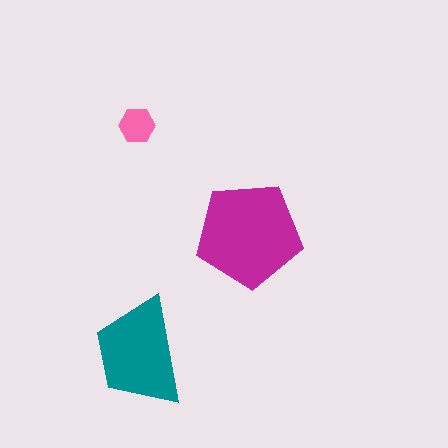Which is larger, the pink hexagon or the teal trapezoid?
The teal trapezoid.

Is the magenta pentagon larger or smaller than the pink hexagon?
Larger.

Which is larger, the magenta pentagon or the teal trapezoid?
The magenta pentagon.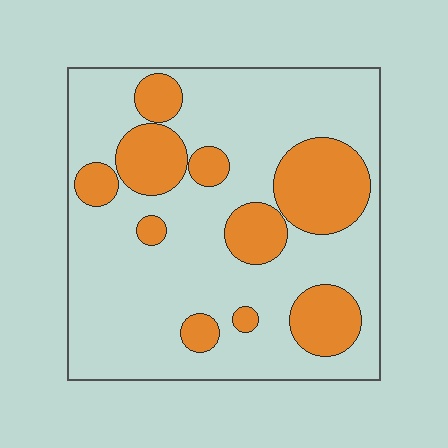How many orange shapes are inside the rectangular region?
10.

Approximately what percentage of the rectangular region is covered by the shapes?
Approximately 25%.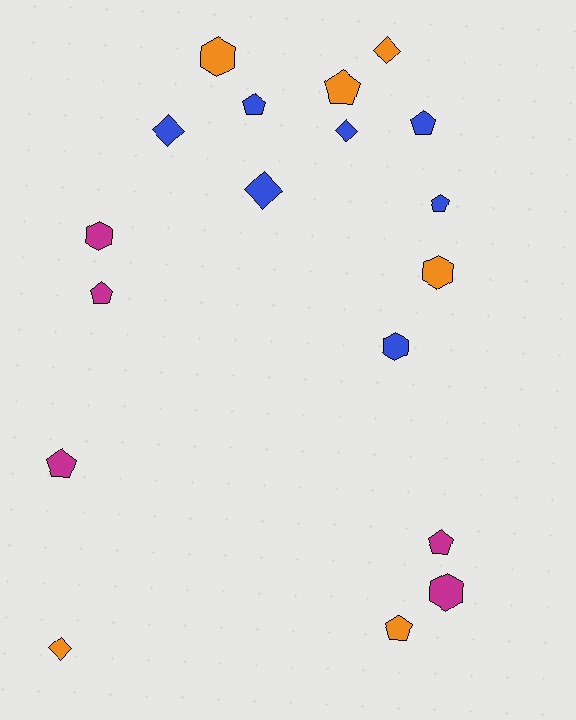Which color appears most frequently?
Blue, with 7 objects.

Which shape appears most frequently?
Pentagon, with 8 objects.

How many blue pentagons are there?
There are 3 blue pentagons.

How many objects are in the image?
There are 18 objects.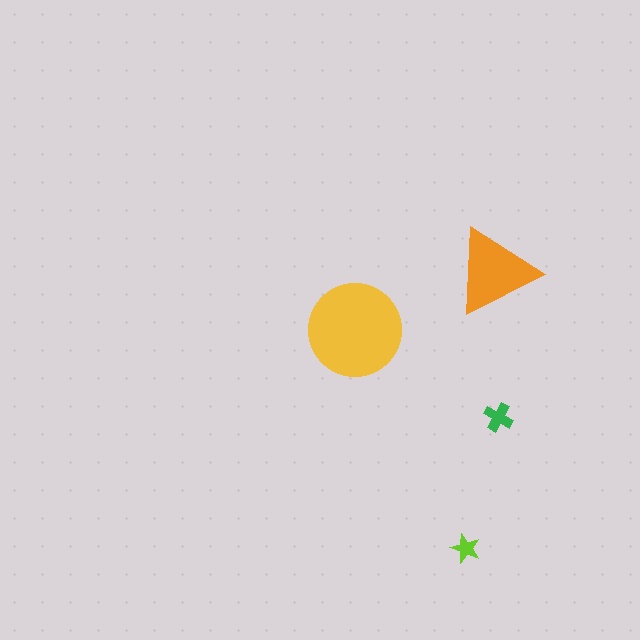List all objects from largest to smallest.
The yellow circle, the orange triangle, the green cross, the lime star.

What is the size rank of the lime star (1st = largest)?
4th.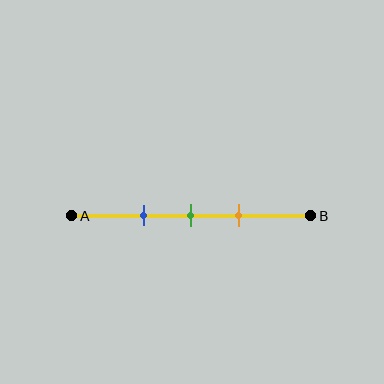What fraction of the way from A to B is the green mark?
The green mark is approximately 50% (0.5) of the way from A to B.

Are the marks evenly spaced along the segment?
Yes, the marks are approximately evenly spaced.